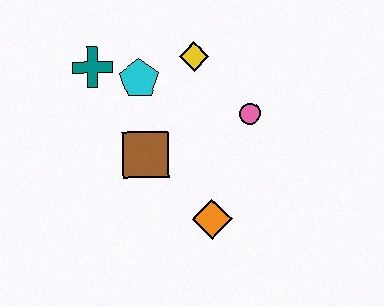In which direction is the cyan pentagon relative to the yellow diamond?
The cyan pentagon is to the left of the yellow diamond.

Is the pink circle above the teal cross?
No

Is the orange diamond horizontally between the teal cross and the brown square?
No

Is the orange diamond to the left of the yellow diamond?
No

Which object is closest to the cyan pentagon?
The teal cross is closest to the cyan pentagon.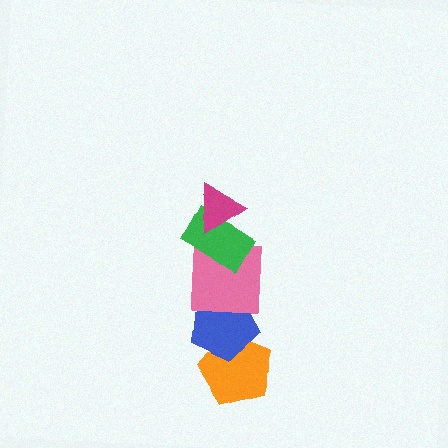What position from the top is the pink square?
The pink square is 3rd from the top.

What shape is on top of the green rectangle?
The magenta triangle is on top of the green rectangle.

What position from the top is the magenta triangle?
The magenta triangle is 1st from the top.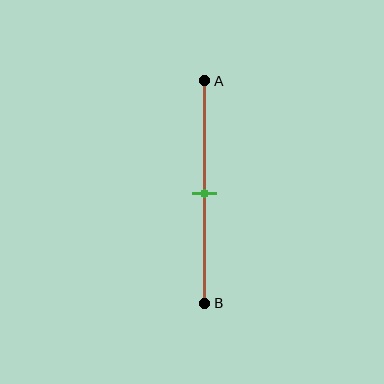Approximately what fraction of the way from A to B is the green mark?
The green mark is approximately 50% of the way from A to B.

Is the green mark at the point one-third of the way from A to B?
No, the mark is at about 50% from A, not at the 33% one-third point.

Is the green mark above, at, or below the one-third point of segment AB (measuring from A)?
The green mark is below the one-third point of segment AB.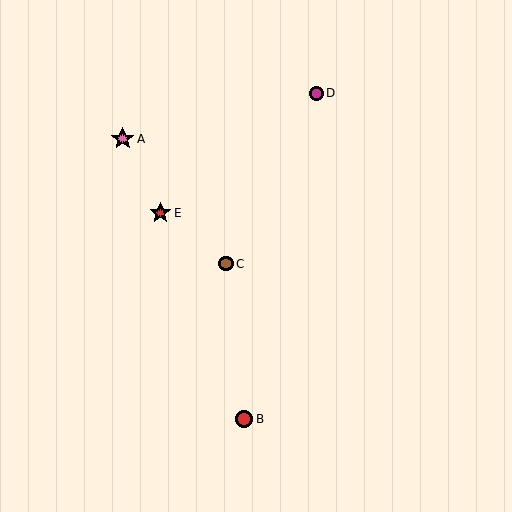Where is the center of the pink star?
The center of the pink star is at (123, 139).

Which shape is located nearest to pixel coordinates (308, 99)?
The magenta circle (labeled D) at (317, 93) is nearest to that location.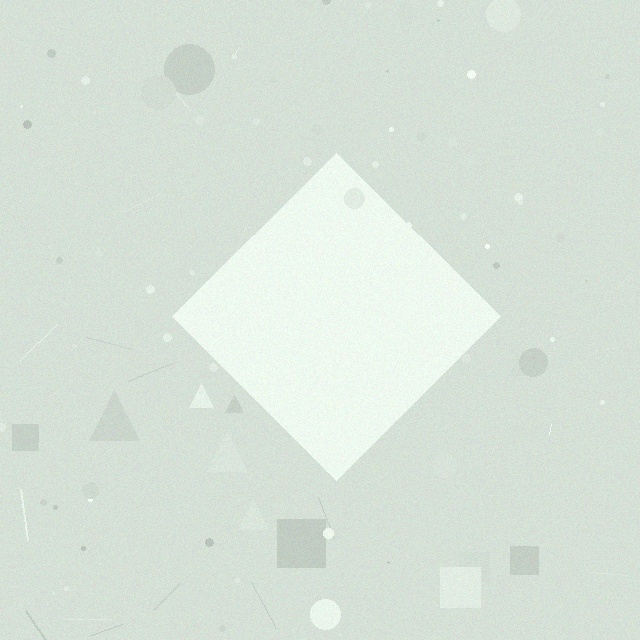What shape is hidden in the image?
A diamond is hidden in the image.